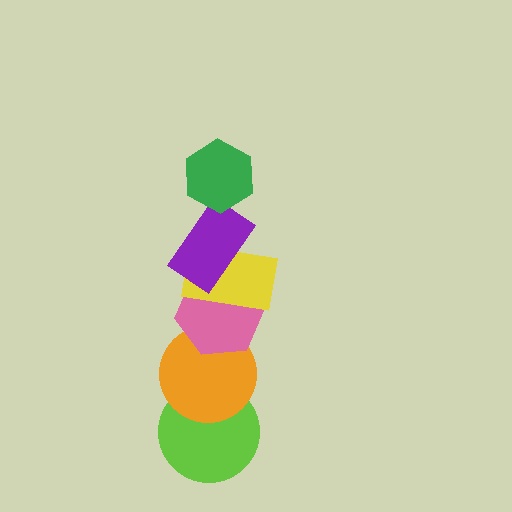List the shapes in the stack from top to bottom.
From top to bottom: the green hexagon, the purple rectangle, the yellow rectangle, the pink hexagon, the orange circle, the lime circle.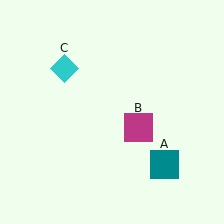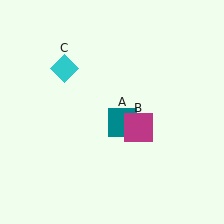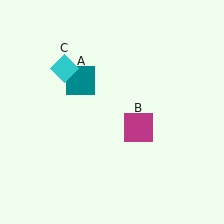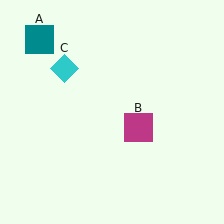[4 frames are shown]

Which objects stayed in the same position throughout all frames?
Magenta square (object B) and cyan diamond (object C) remained stationary.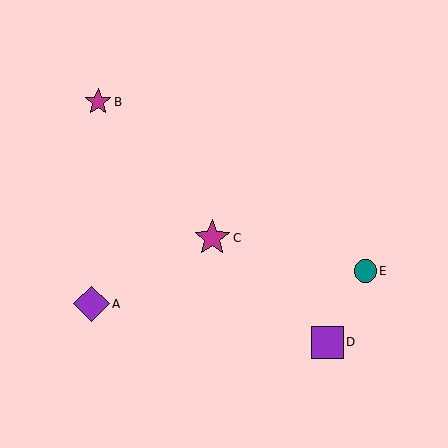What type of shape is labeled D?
Shape D is a purple square.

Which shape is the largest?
The magenta star (labeled C) is the largest.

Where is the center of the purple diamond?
The center of the purple diamond is at (91, 304).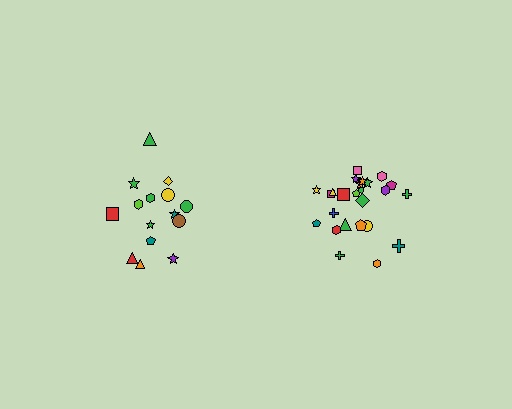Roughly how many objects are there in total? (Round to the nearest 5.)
Roughly 40 objects in total.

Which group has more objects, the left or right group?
The right group.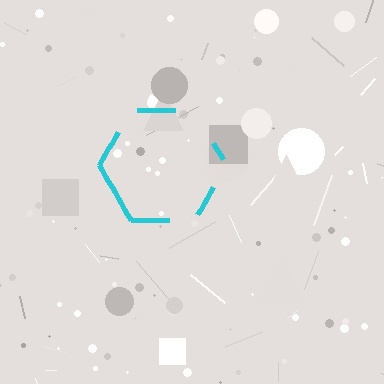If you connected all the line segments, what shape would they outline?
They would outline a hexagon.